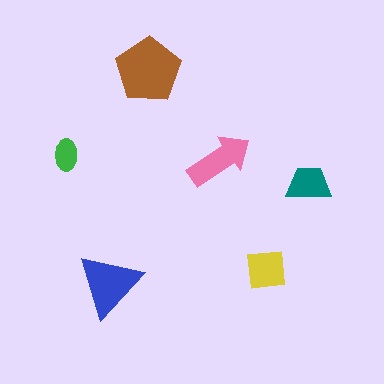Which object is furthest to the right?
The teal trapezoid is rightmost.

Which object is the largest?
The brown pentagon.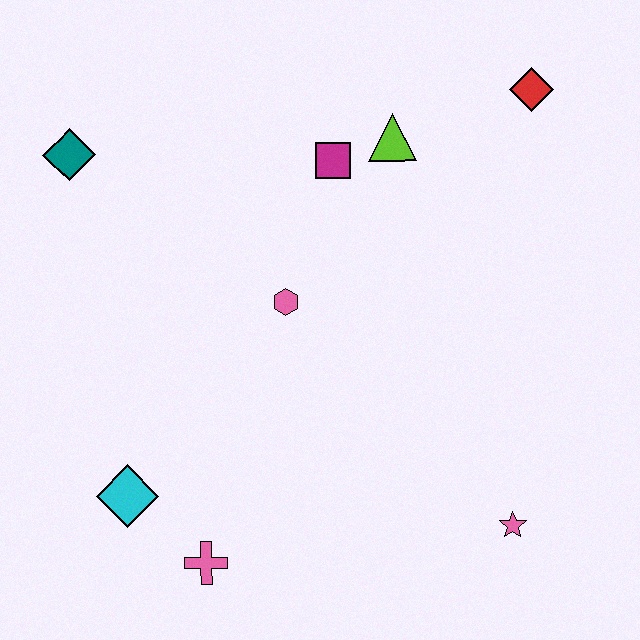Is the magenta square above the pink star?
Yes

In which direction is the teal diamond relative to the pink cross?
The teal diamond is above the pink cross.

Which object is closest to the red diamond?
The lime triangle is closest to the red diamond.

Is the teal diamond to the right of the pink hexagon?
No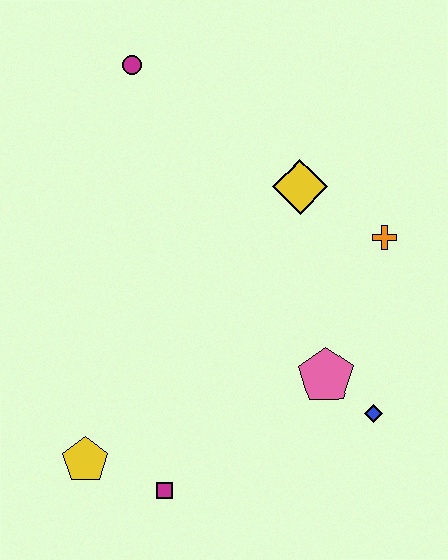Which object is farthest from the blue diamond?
The magenta circle is farthest from the blue diamond.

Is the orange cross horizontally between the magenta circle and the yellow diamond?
No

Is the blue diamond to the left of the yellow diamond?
No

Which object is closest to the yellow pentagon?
The magenta square is closest to the yellow pentagon.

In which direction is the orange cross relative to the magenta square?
The orange cross is above the magenta square.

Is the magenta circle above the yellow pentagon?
Yes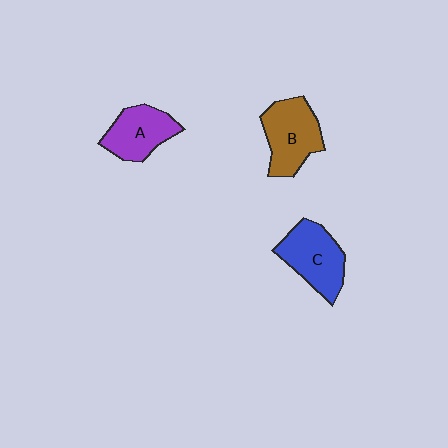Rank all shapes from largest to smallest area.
From largest to smallest: B (brown), C (blue), A (purple).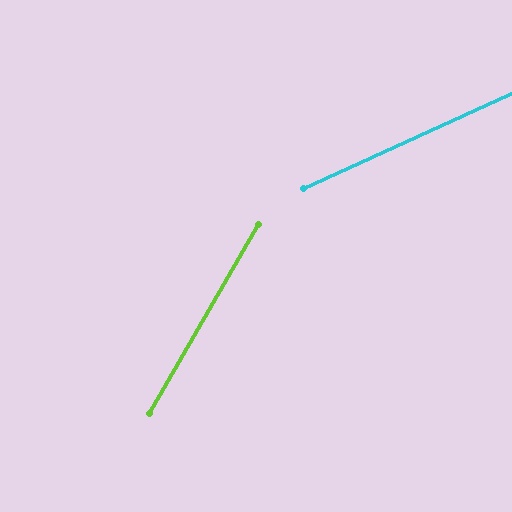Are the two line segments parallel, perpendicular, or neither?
Neither parallel nor perpendicular — they differ by about 35°.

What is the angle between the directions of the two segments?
Approximately 35 degrees.